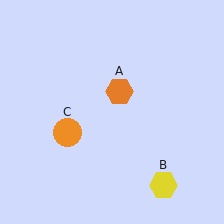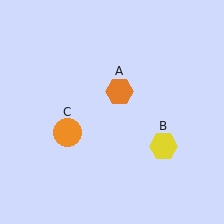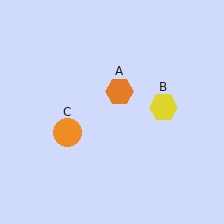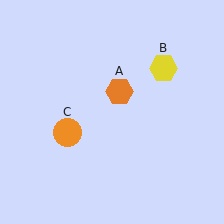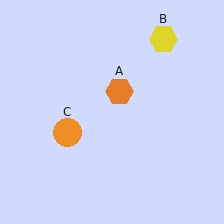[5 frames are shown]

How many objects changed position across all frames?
1 object changed position: yellow hexagon (object B).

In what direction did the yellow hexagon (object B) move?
The yellow hexagon (object B) moved up.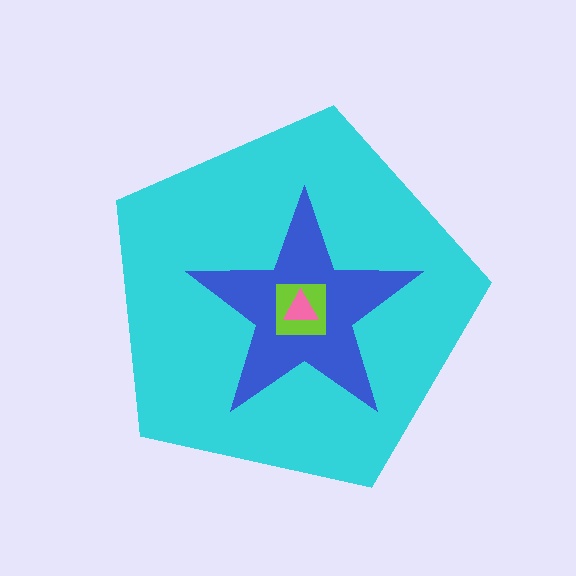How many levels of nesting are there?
4.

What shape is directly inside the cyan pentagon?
The blue star.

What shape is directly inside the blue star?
The lime square.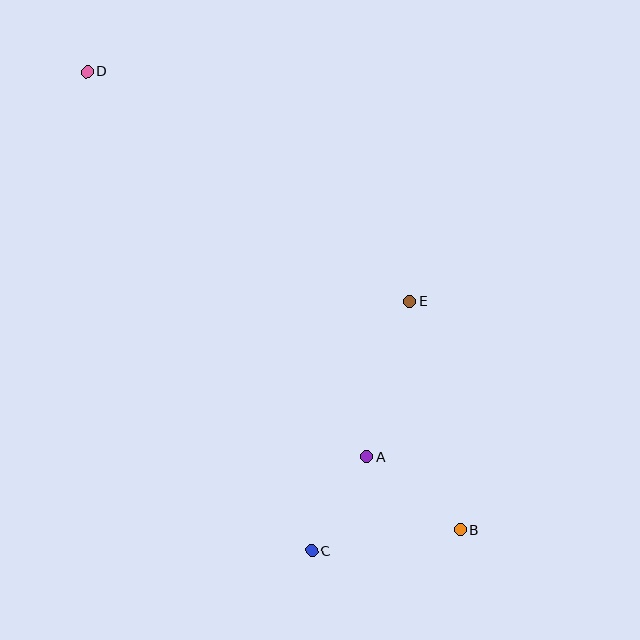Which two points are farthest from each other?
Points B and D are farthest from each other.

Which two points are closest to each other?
Points A and C are closest to each other.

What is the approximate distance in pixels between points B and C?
The distance between B and C is approximately 150 pixels.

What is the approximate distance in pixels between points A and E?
The distance between A and E is approximately 161 pixels.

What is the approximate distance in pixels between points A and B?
The distance between A and B is approximately 119 pixels.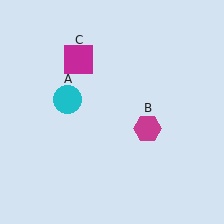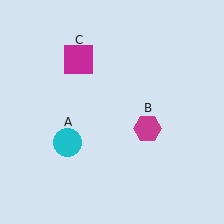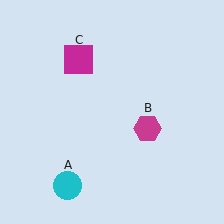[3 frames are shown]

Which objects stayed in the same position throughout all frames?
Magenta hexagon (object B) and magenta square (object C) remained stationary.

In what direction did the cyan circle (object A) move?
The cyan circle (object A) moved down.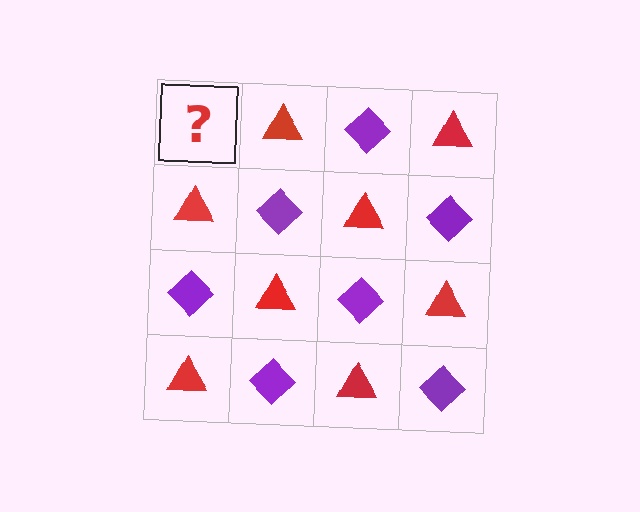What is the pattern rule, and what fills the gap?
The rule is that it alternates purple diamond and red triangle in a checkerboard pattern. The gap should be filled with a purple diamond.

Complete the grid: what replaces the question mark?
The question mark should be replaced with a purple diamond.